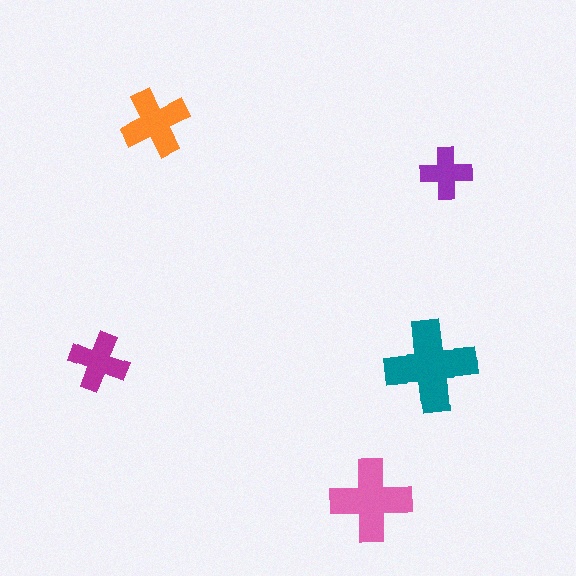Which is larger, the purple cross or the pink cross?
The pink one.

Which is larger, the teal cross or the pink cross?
The teal one.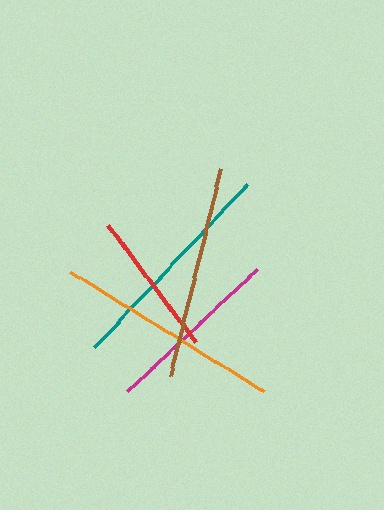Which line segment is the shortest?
The red line is the shortest at approximately 146 pixels.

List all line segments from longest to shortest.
From longest to shortest: orange, teal, brown, magenta, red.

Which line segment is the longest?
The orange line is the longest at approximately 228 pixels.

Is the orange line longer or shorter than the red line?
The orange line is longer than the red line.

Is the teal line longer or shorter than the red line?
The teal line is longer than the red line.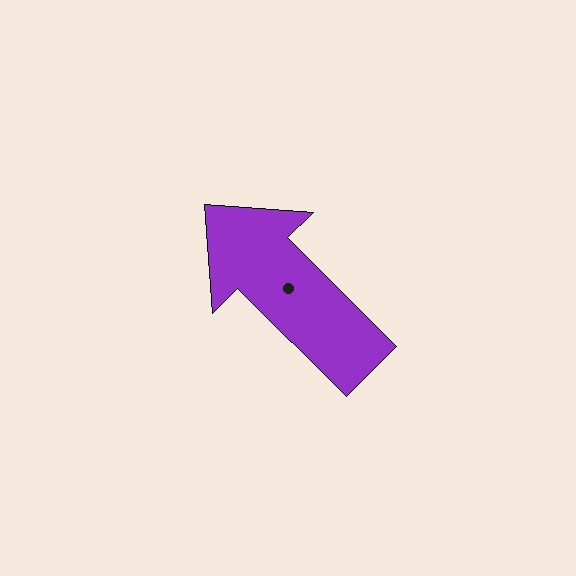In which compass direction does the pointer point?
Northwest.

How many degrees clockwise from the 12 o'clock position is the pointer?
Approximately 315 degrees.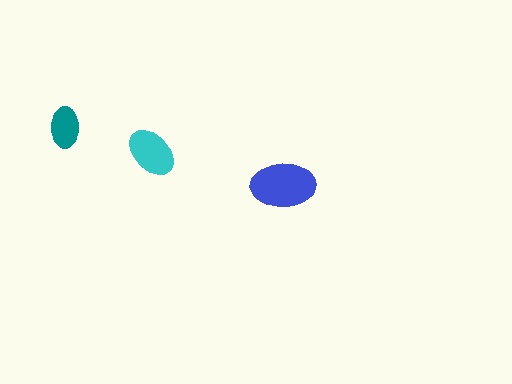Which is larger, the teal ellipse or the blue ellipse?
The blue one.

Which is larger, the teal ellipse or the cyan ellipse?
The cyan one.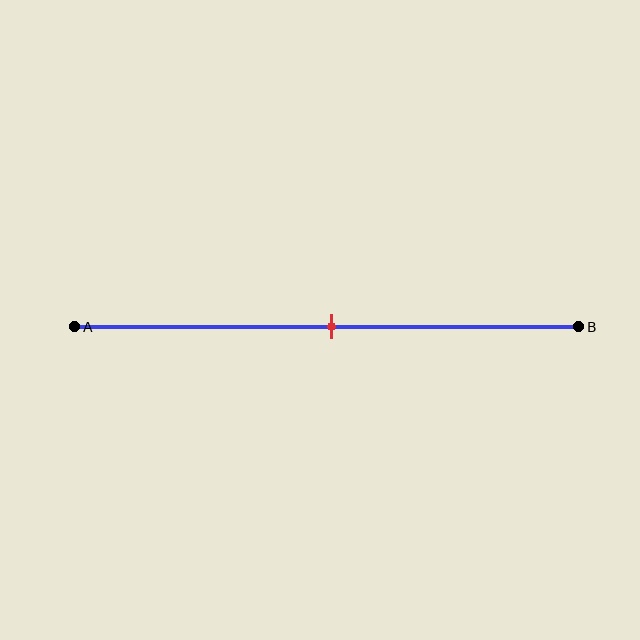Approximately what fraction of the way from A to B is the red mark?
The red mark is approximately 50% of the way from A to B.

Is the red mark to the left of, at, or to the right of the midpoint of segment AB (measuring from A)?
The red mark is approximately at the midpoint of segment AB.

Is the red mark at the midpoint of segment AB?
Yes, the mark is approximately at the midpoint.